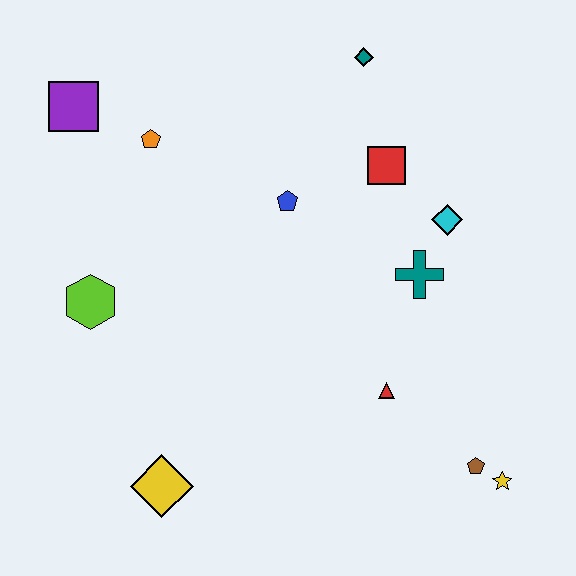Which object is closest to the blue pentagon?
The red square is closest to the blue pentagon.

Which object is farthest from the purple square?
The yellow star is farthest from the purple square.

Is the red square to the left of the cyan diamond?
Yes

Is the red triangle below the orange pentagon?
Yes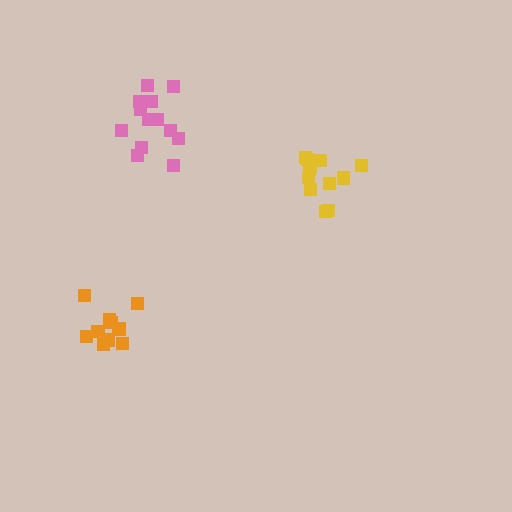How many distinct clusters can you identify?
There are 3 distinct clusters.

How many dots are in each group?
Group 1: 12 dots, Group 2: 10 dots, Group 3: 13 dots (35 total).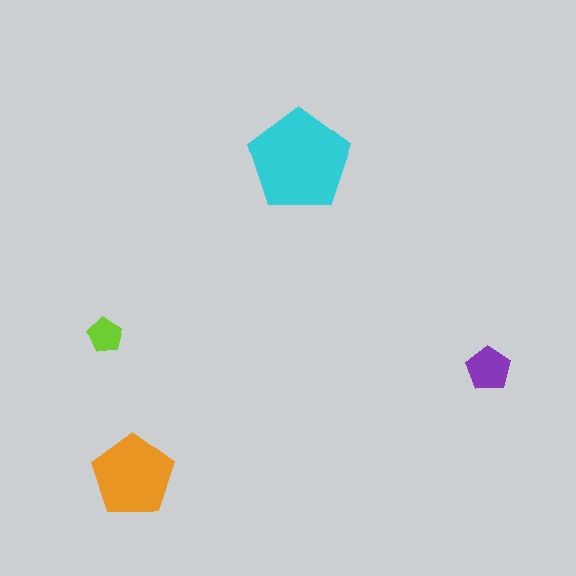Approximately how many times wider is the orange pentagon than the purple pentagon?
About 2 times wider.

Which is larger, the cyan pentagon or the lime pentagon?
The cyan one.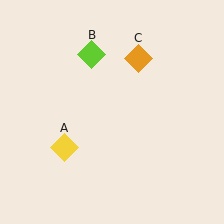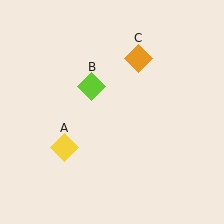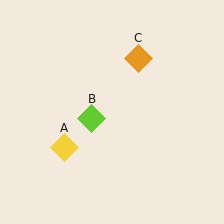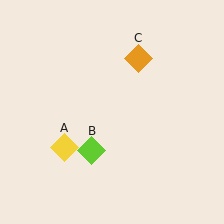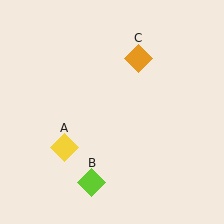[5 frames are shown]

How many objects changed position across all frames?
1 object changed position: lime diamond (object B).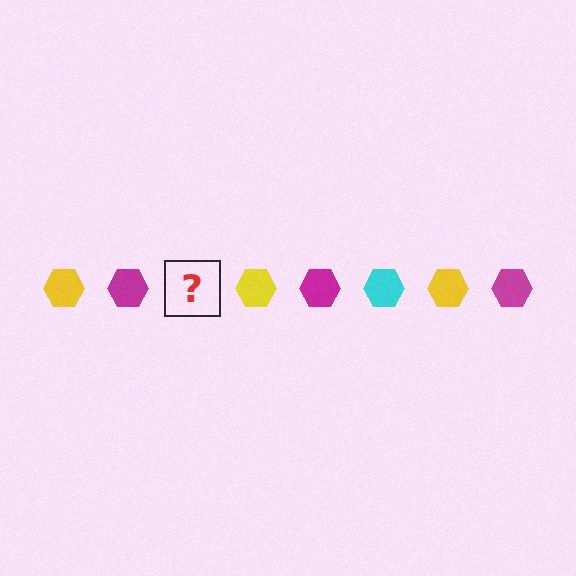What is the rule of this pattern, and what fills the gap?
The rule is that the pattern cycles through yellow, magenta, cyan hexagons. The gap should be filled with a cyan hexagon.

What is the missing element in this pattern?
The missing element is a cyan hexagon.